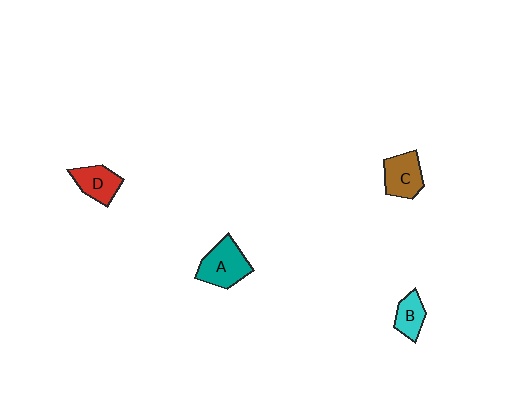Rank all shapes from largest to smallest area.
From largest to smallest: A (teal), C (brown), D (red), B (cyan).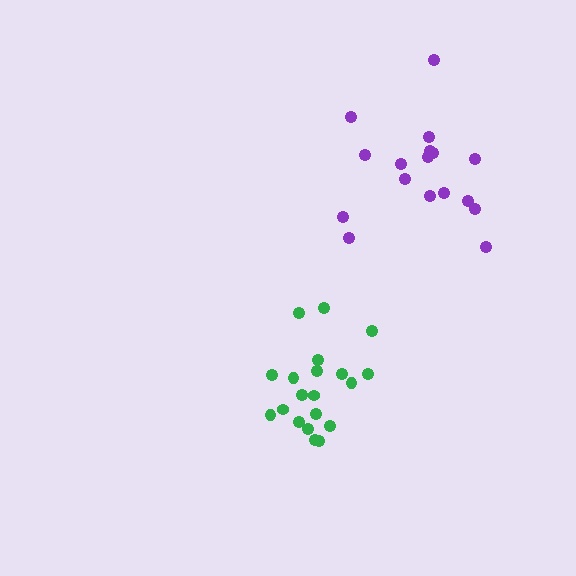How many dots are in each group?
Group 1: 20 dots, Group 2: 17 dots (37 total).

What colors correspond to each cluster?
The clusters are colored: green, purple.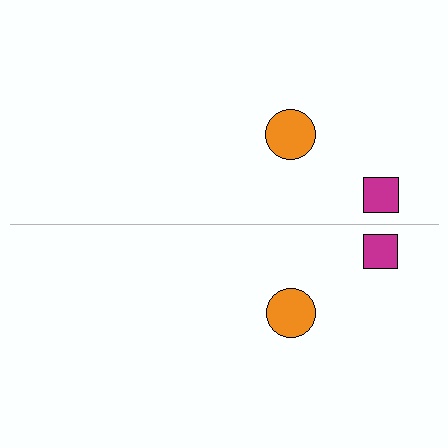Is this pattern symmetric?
Yes, this pattern has bilateral (reflection) symmetry.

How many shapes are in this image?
There are 4 shapes in this image.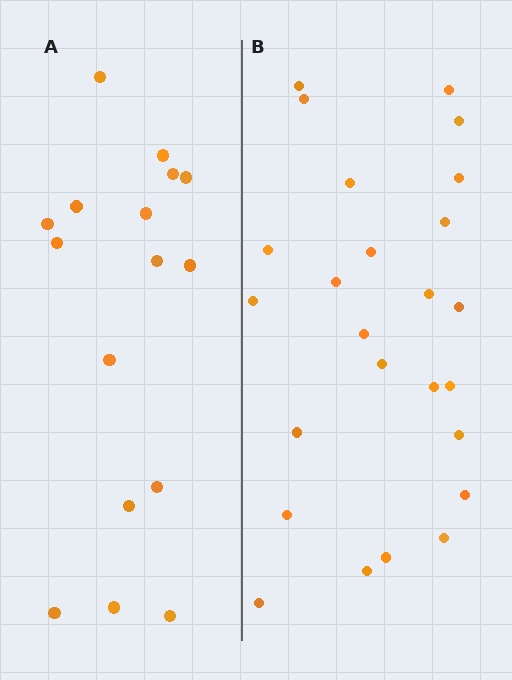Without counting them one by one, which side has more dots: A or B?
Region B (the right region) has more dots.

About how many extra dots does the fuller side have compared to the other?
Region B has roughly 8 or so more dots than region A.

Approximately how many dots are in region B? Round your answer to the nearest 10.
About 20 dots. (The exact count is 25, which rounds to 20.)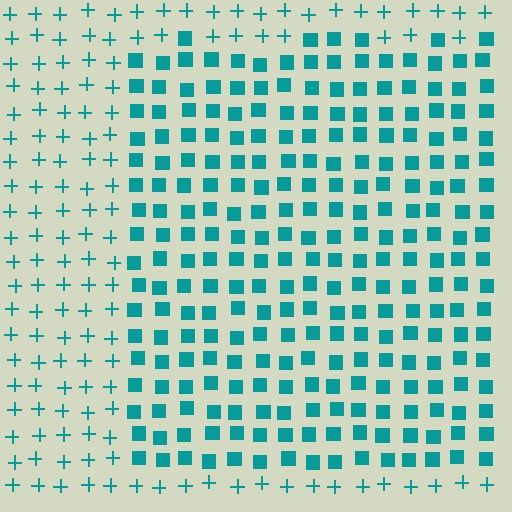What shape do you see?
I see a rectangle.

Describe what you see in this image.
The image is filled with small teal elements arranged in a uniform grid. A rectangle-shaped region contains squares, while the surrounding area contains plus signs. The boundary is defined purely by the change in element shape.